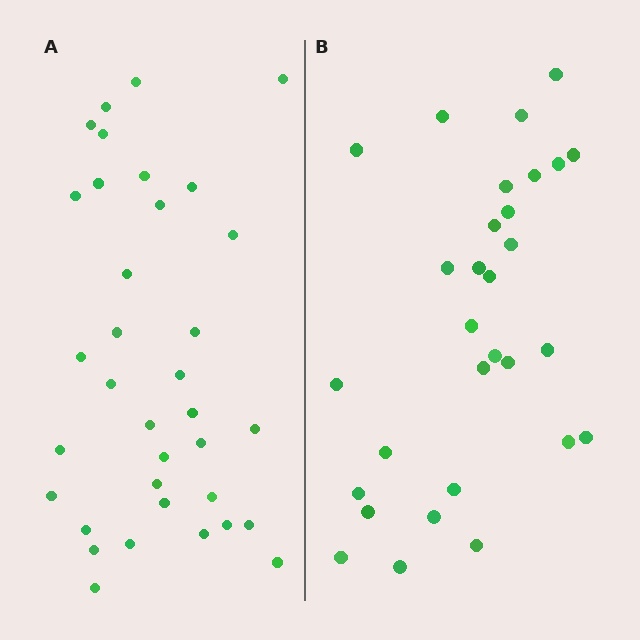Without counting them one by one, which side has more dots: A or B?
Region A (the left region) has more dots.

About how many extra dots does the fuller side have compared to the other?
Region A has about 5 more dots than region B.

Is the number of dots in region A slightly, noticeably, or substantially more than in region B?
Region A has only slightly more — the two regions are fairly close. The ratio is roughly 1.2 to 1.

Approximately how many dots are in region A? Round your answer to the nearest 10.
About 40 dots. (The exact count is 35, which rounds to 40.)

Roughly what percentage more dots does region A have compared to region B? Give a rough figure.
About 15% more.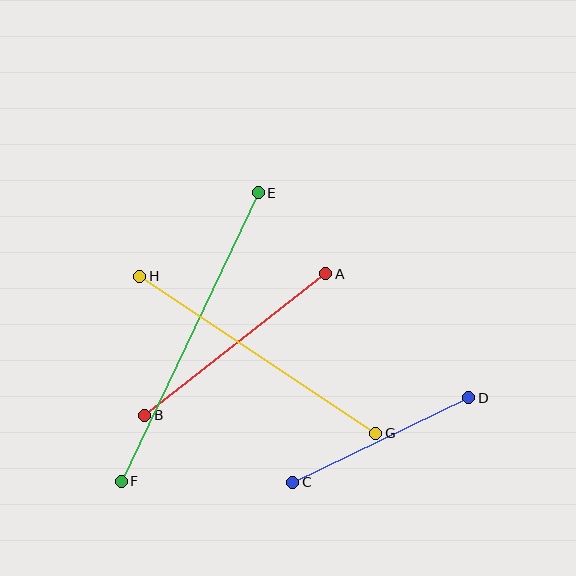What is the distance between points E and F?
The distance is approximately 319 pixels.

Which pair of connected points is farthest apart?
Points E and F are farthest apart.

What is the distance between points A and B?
The distance is approximately 230 pixels.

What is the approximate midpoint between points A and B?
The midpoint is at approximately (235, 345) pixels.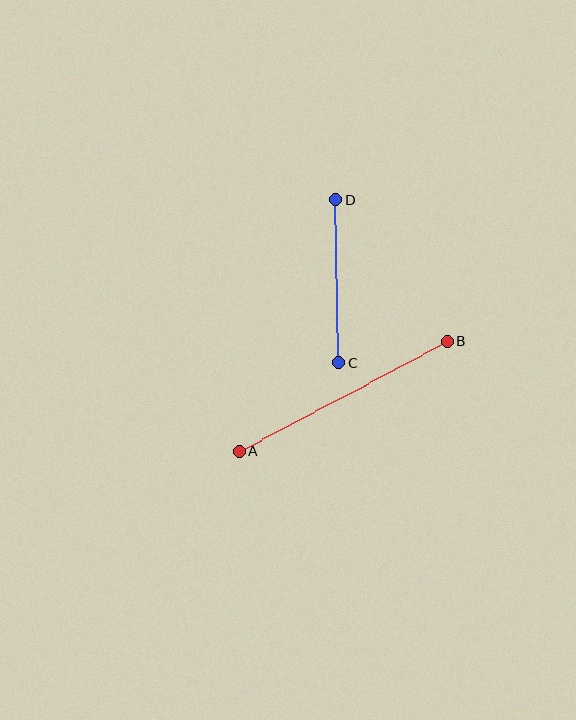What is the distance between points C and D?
The distance is approximately 163 pixels.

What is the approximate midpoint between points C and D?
The midpoint is at approximately (337, 281) pixels.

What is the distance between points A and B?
The distance is approximately 235 pixels.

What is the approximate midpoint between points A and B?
The midpoint is at approximately (343, 396) pixels.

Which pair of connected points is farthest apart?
Points A and B are farthest apart.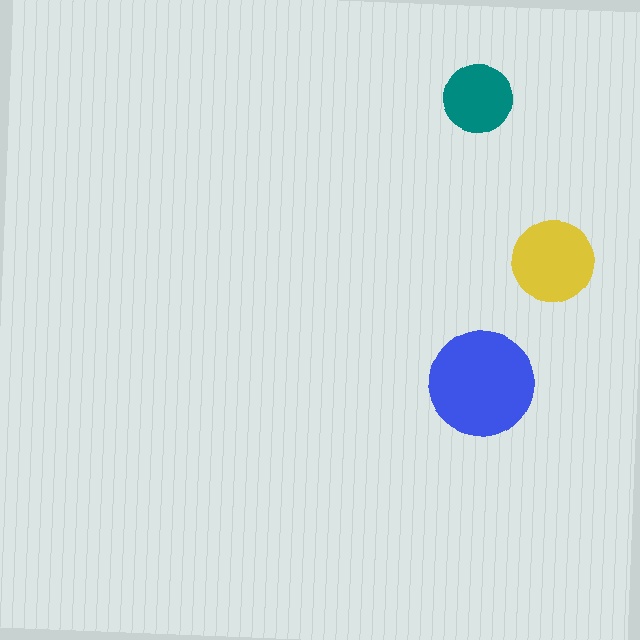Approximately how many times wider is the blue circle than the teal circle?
About 1.5 times wider.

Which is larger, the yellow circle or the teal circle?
The yellow one.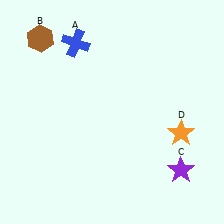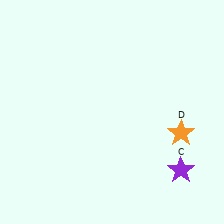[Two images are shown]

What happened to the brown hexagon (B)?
The brown hexagon (B) was removed in Image 2. It was in the top-left area of Image 1.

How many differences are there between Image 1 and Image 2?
There are 2 differences between the two images.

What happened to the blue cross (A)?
The blue cross (A) was removed in Image 2. It was in the top-left area of Image 1.